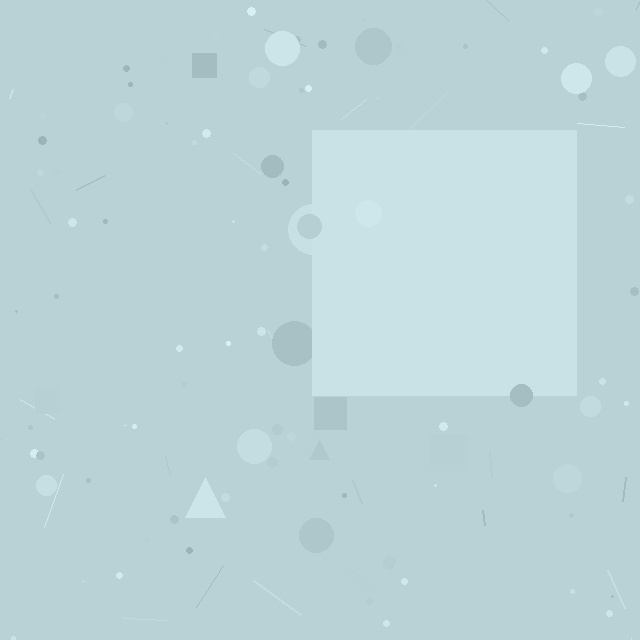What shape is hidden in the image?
A square is hidden in the image.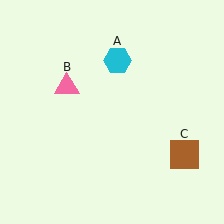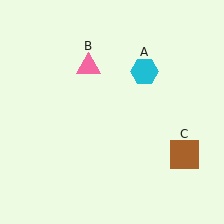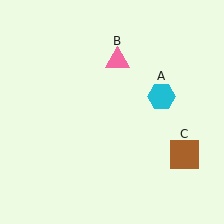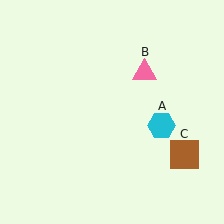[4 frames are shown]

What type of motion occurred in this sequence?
The cyan hexagon (object A), pink triangle (object B) rotated clockwise around the center of the scene.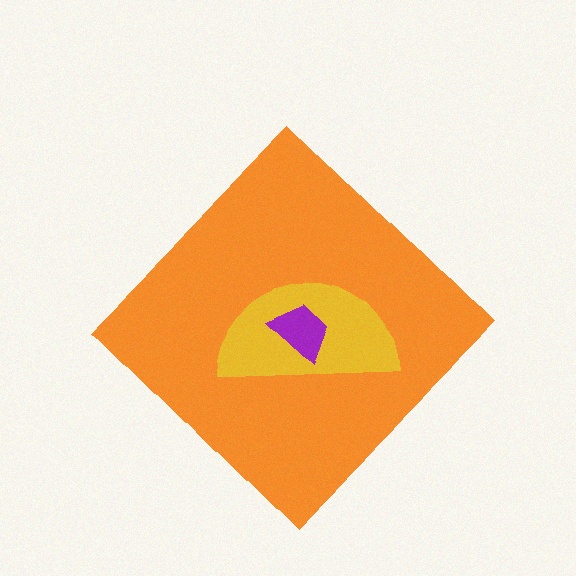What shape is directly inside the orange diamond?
The yellow semicircle.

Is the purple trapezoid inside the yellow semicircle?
Yes.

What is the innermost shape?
The purple trapezoid.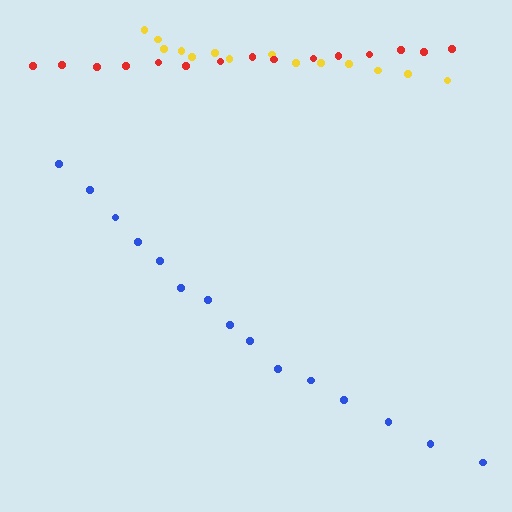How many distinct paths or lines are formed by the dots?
There are 3 distinct paths.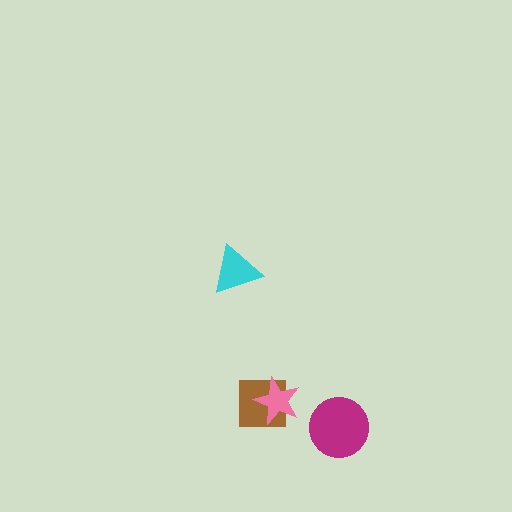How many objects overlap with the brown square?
1 object overlaps with the brown square.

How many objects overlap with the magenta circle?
0 objects overlap with the magenta circle.